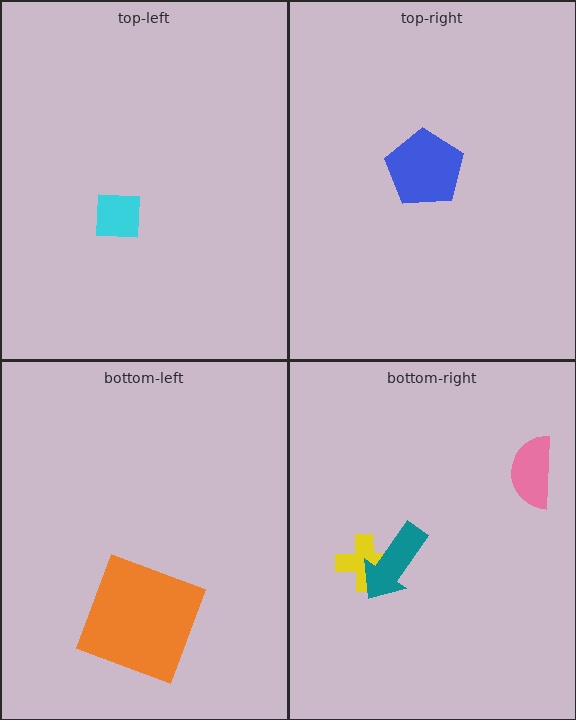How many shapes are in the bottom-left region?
1.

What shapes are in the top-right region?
The blue pentagon.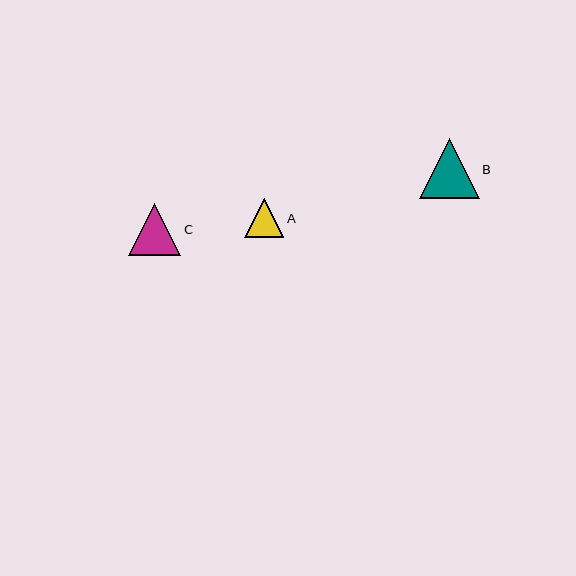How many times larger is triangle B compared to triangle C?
Triangle B is approximately 1.1 times the size of triangle C.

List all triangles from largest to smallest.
From largest to smallest: B, C, A.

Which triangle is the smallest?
Triangle A is the smallest with a size of approximately 39 pixels.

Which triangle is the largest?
Triangle B is the largest with a size of approximately 60 pixels.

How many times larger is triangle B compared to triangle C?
Triangle B is approximately 1.1 times the size of triangle C.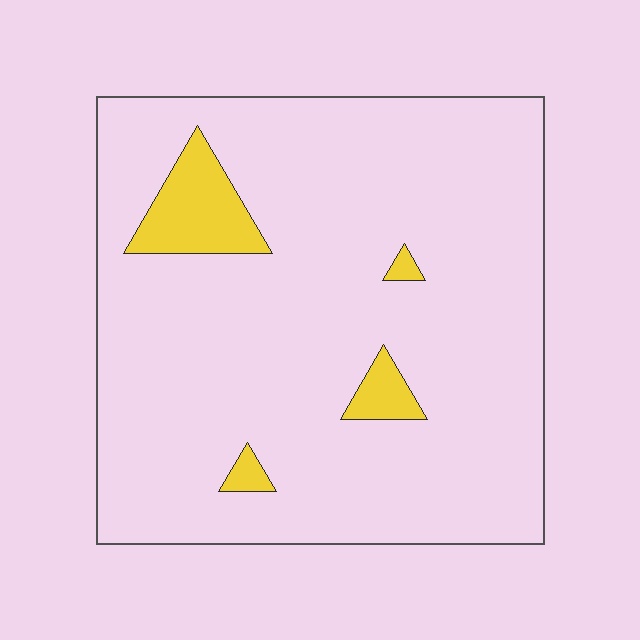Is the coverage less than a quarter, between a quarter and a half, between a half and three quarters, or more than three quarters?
Less than a quarter.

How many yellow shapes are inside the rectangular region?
4.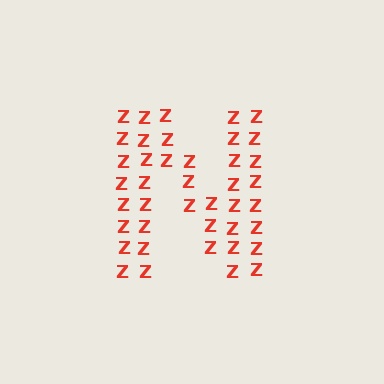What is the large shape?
The large shape is the letter N.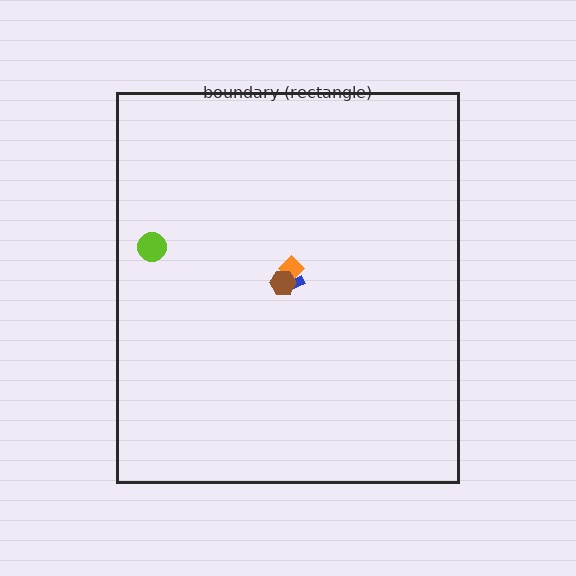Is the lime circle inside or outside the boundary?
Inside.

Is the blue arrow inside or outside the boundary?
Inside.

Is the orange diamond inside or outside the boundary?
Inside.